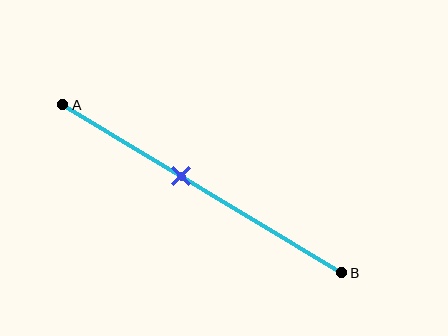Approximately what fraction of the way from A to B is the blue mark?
The blue mark is approximately 45% of the way from A to B.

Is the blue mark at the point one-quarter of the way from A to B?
No, the mark is at about 45% from A, not at the 25% one-quarter point.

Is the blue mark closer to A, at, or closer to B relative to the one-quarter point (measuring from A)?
The blue mark is closer to point B than the one-quarter point of segment AB.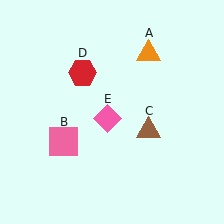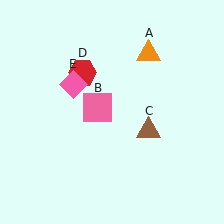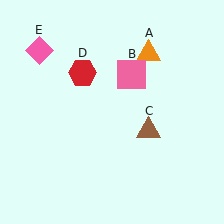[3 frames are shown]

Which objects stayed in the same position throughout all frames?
Orange triangle (object A) and brown triangle (object C) and red hexagon (object D) remained stationary.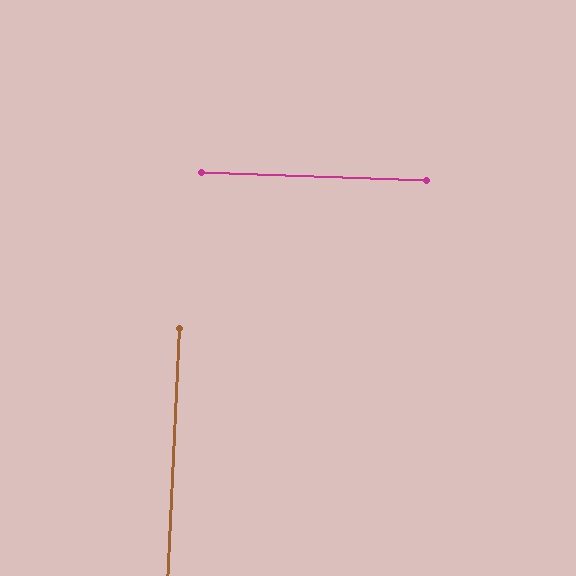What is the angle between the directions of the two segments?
Approximately 89 degrees.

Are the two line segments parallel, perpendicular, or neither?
Perpendicular — they meet at approximately 89°.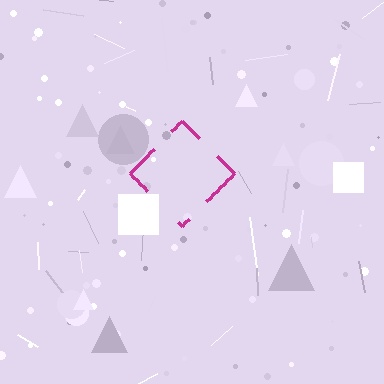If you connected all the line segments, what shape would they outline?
They would outline a diamond.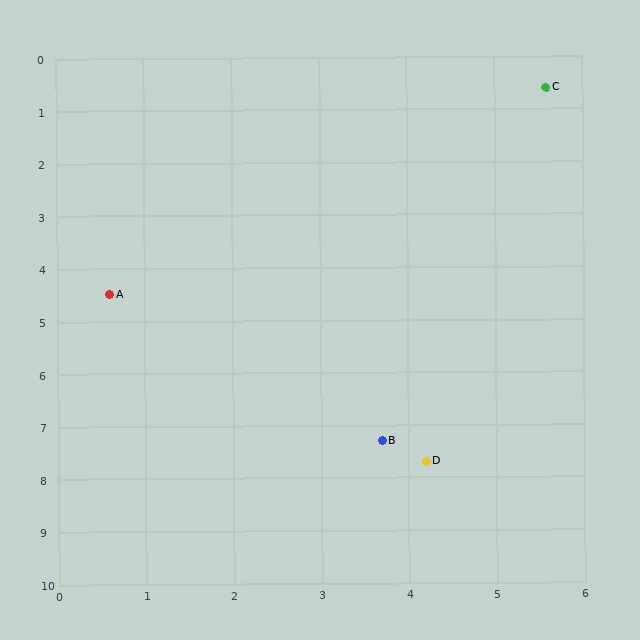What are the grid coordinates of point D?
Point D is at approximately (4.2, 7.7).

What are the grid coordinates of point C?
Point C is at approximately (5.6, 0.6).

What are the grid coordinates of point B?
Point B is at approximately (3.7, 7.3).